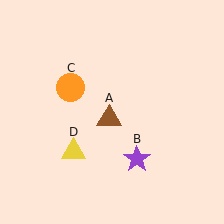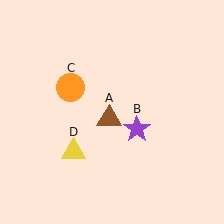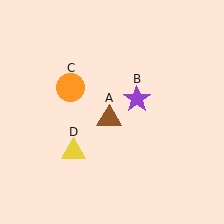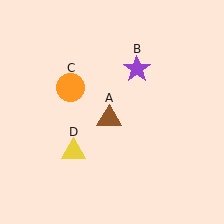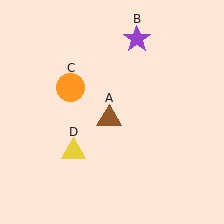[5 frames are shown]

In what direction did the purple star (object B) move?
The purple star (object B) moved up.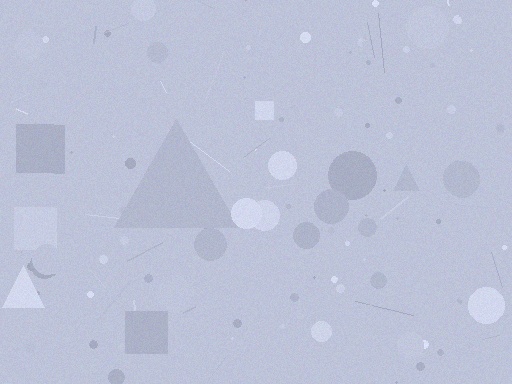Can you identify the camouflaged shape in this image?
The camouflaged shape is a triangle.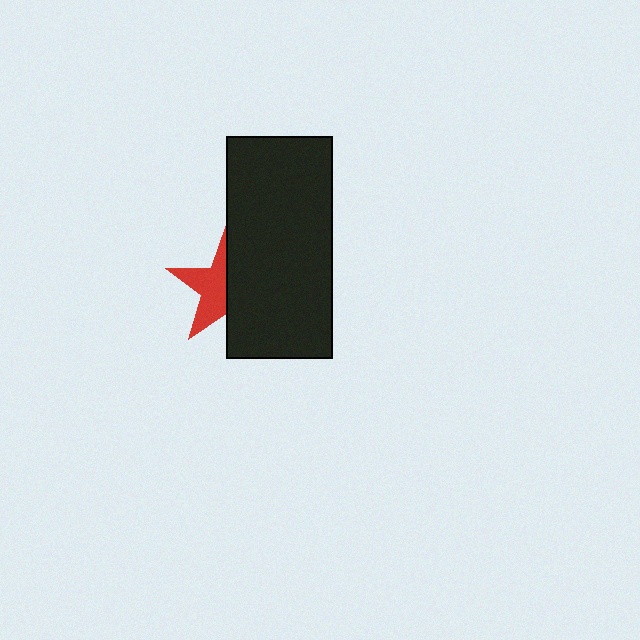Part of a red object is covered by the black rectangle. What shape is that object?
It is a star.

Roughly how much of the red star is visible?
About half of it is visible (roughly 49%).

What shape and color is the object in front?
The object in front is a black rectangle.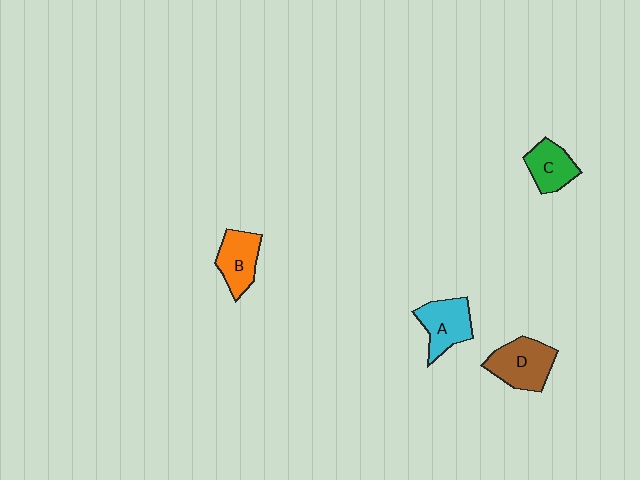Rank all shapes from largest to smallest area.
From largest to smallest: D (brown), A (cyan), B (orange), C (green).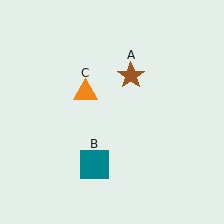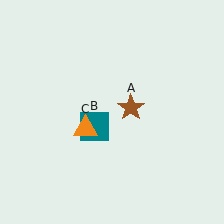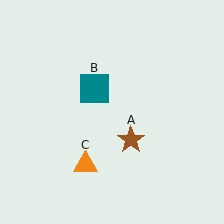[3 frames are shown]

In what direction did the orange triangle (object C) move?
The orange triangle (object C) moved down.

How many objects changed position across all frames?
3 objects changed position: brown star (object A), teal square (object B), orange triangle (object C).